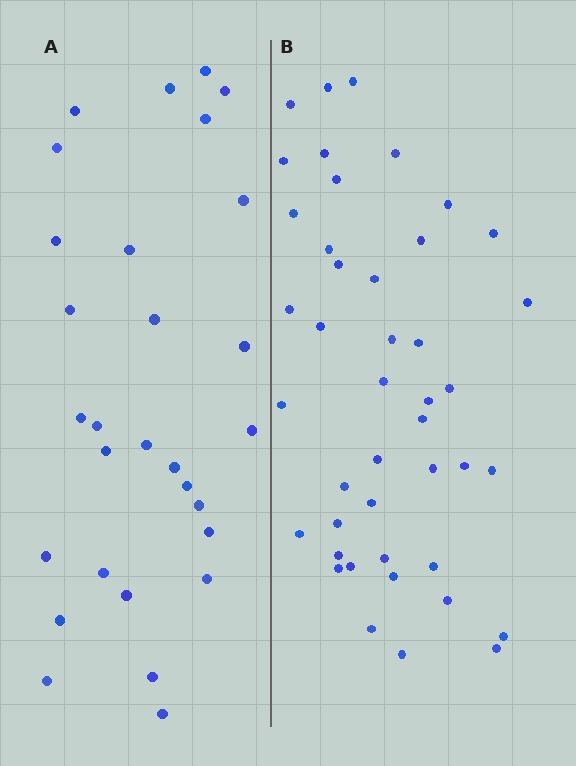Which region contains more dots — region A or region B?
Region B (the right region) has more dots.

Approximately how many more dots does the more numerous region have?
Region B has approximately 15 more dots than region A.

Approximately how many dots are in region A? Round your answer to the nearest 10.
About 30 dots. (The exact count is 29, which rounds to 30.)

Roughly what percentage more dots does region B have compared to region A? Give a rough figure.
About 50% more.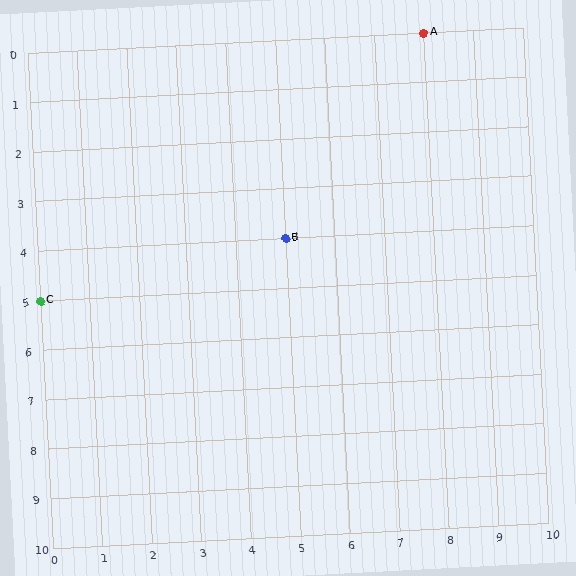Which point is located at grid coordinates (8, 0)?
Point A is at (8, 0).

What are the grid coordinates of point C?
Point C is at grid coordinates (0, 5).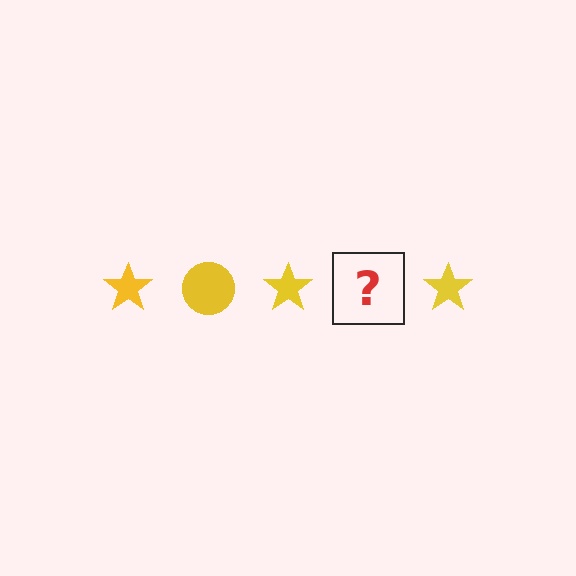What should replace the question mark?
The question mark should be replaced with a yellow circle.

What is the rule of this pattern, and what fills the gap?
The rule is that the pattern cycles through star, circle shapes in yellow. The gap should be filled with a yellow circle.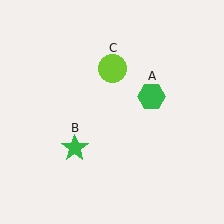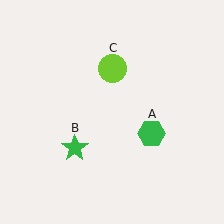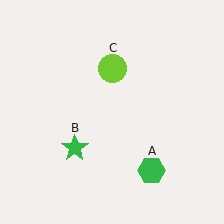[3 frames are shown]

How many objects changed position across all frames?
1 object changed position: green hexagon (object A).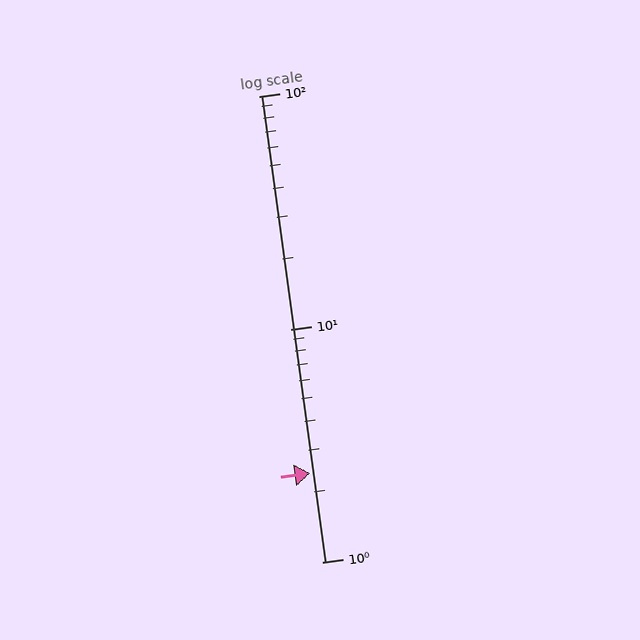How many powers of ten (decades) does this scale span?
The scale spans 2 decades, from 1 to 100.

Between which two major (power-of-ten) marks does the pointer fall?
The pointer is between 1 and 10.